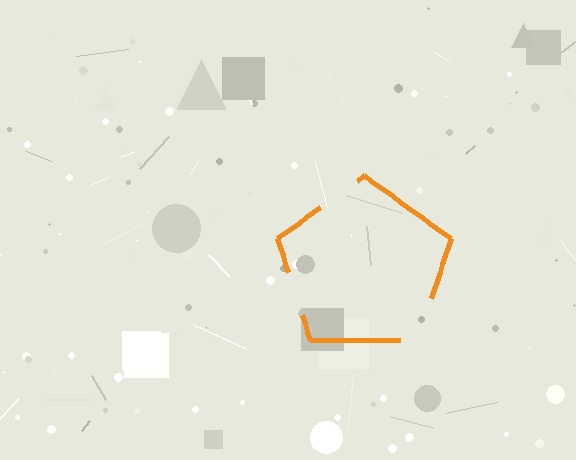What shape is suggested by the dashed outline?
The dashed outline suggests a pentagon.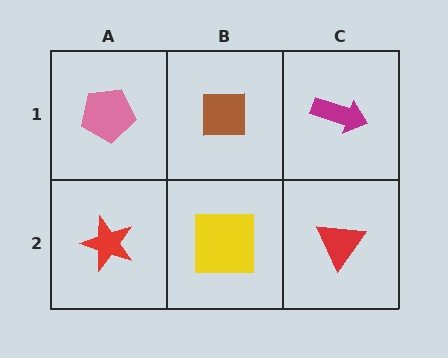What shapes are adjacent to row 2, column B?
A brown square (row 1, column B), a red star (row 2, column A), a red triangle (row 2, column C).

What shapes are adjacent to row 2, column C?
A magenta arrow (row 1, column C), a yellow square (row 2, column B).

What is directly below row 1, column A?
A red star.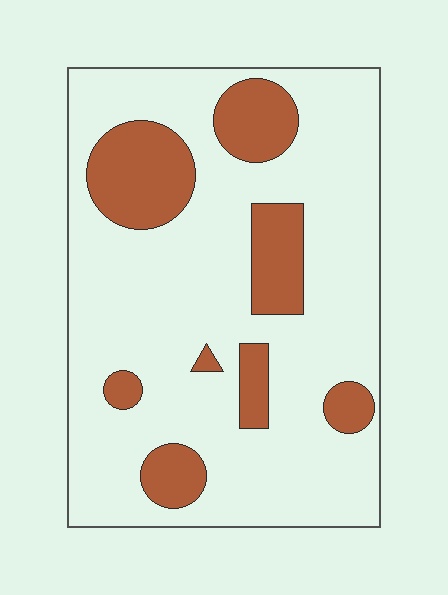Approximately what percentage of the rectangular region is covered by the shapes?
Approximately 20%.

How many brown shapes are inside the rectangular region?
8.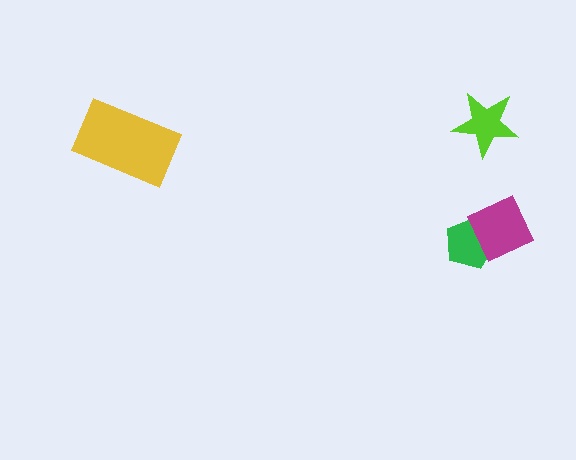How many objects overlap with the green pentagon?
1 object overlaps with the green pentagon.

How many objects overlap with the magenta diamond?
1 object overlaps with the magenta diamond.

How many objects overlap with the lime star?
0 objects overlap with the lime star.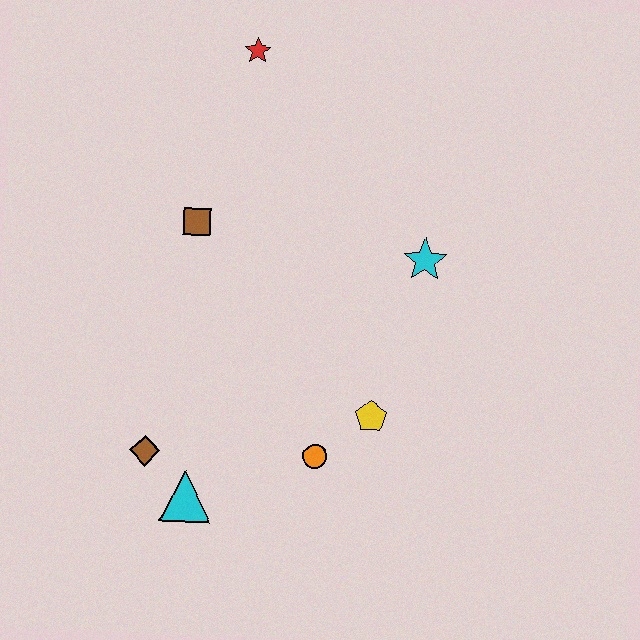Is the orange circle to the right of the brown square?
Yes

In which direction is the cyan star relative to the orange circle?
The cyan star is above the orange circle.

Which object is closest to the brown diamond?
The cyan triangle is closest to the brown diamond.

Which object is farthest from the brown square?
The cyan triangle is farthest from the brown square.